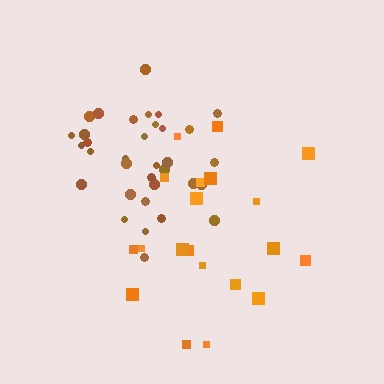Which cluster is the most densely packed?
Brown.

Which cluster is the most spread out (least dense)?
Orange.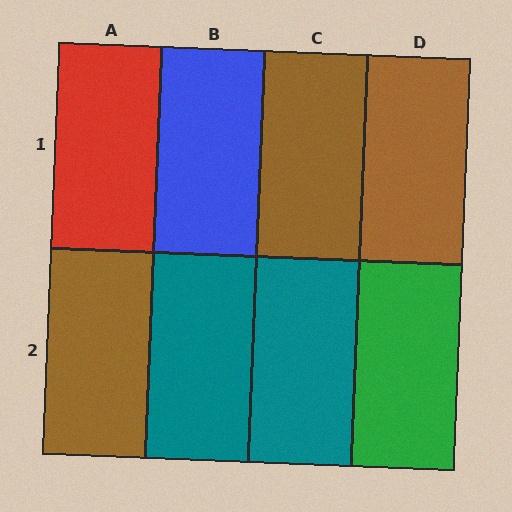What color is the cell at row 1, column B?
Blue.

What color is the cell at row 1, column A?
Red.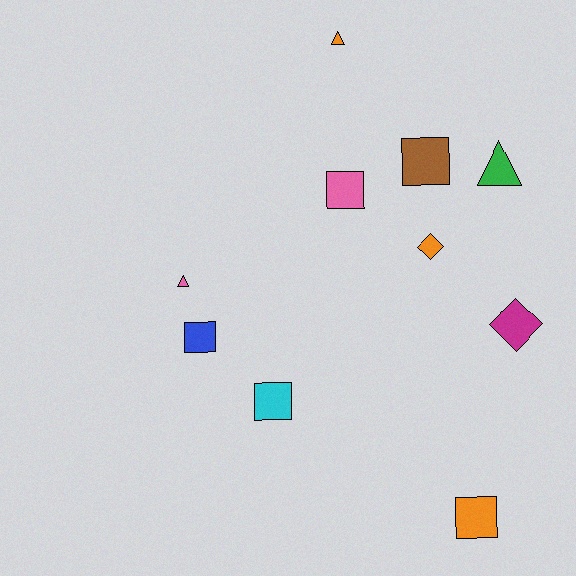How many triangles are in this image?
There are 3 triangles.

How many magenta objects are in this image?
There is 1 magenta object.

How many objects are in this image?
There are 10 objects.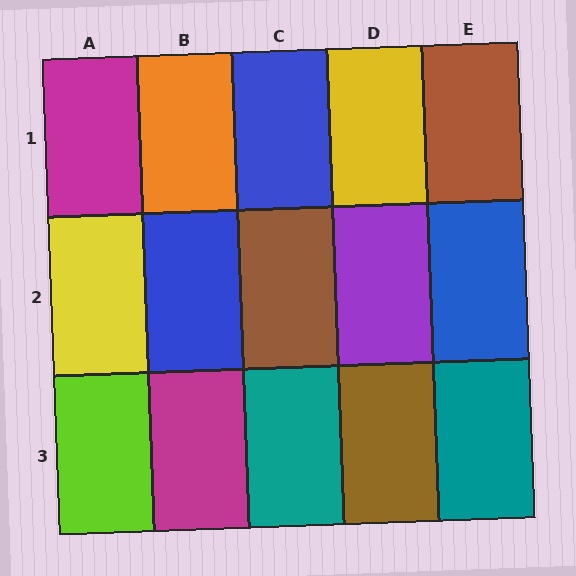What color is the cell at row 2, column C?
Brown.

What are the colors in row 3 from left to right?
Lime, magenta, teal, brown, teal.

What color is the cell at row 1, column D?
Yellow.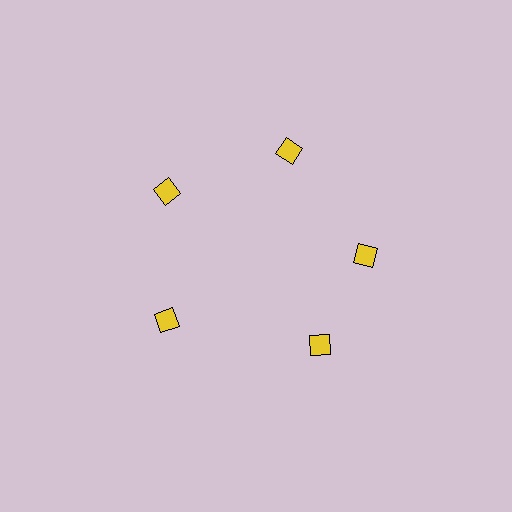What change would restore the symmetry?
The symmetry would be restored by rotating it back into even spacing with its neighbors so that all 5 diamonds sit at equal angles and equal distance from the center.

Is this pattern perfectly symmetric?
No. The 5 yellow diamonds are arranged in a ring, but one element near the 5 o'clock position is rotated out of alignment along the ring, breaking the 5-fold rotational symmetry.